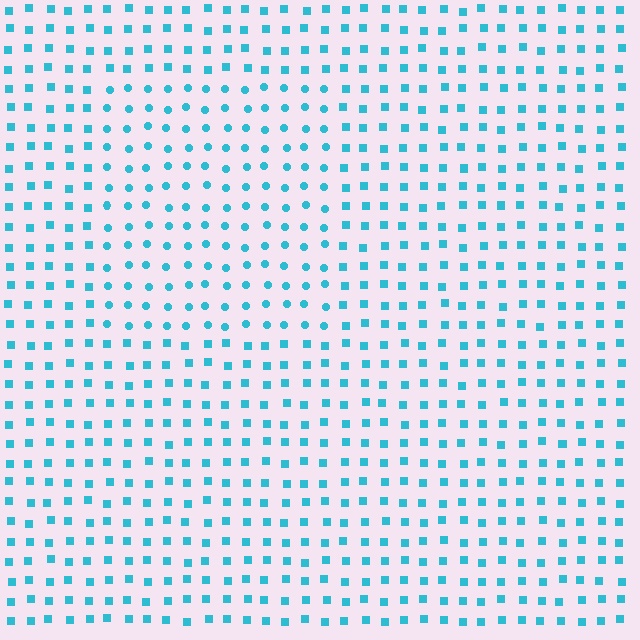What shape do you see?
I see a rectangle.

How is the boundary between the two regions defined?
The boundary is defined by a change in element shape: circles inside vs. squares outside. All elements share the same color and spacing.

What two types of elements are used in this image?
The image uses circles inside the rectangle region and squares outside it.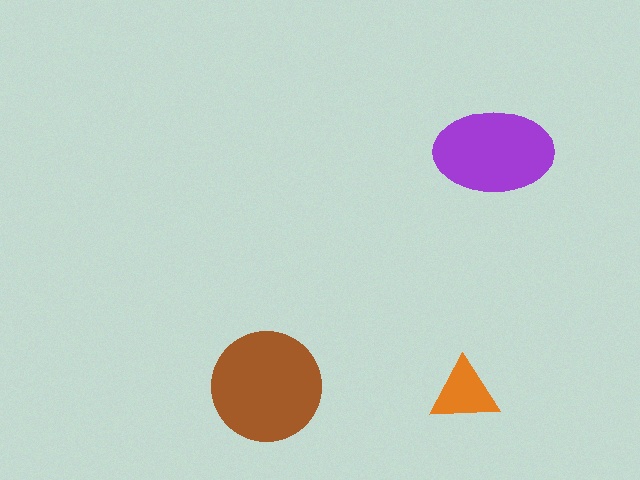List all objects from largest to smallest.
The brown circle, the purple ellipse, the orange triangle.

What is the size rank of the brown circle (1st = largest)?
1st.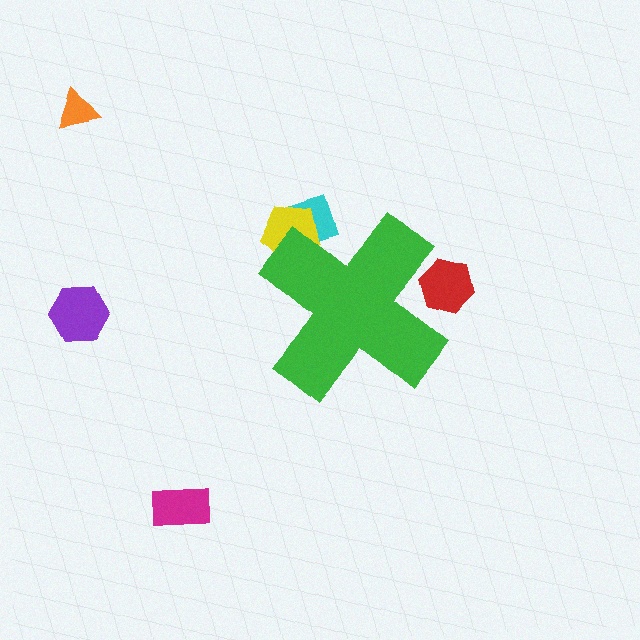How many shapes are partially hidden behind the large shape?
3 shapes are partially hidden.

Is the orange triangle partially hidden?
No, the orange triangle is fully visible.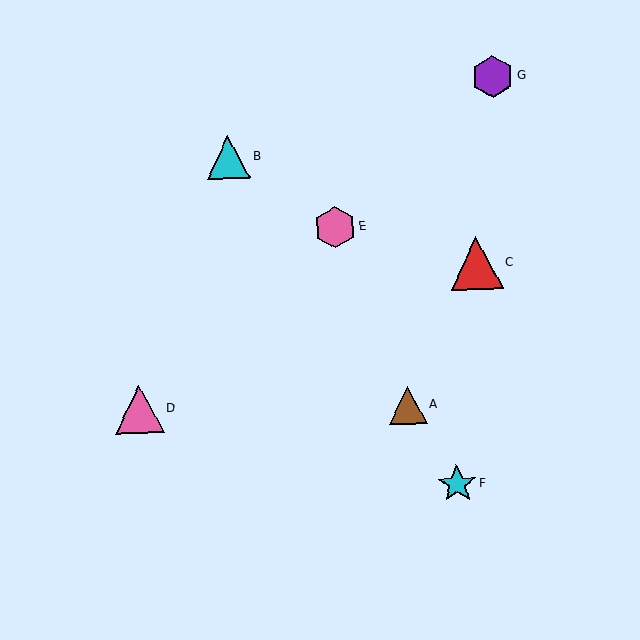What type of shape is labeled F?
Shape F is a cyan star.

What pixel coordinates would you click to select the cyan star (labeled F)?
Click at (457, 484) to select the cyan star F.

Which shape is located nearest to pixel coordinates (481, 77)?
The purple hexagon (labeled G) at (493, 77) is nearest to that location.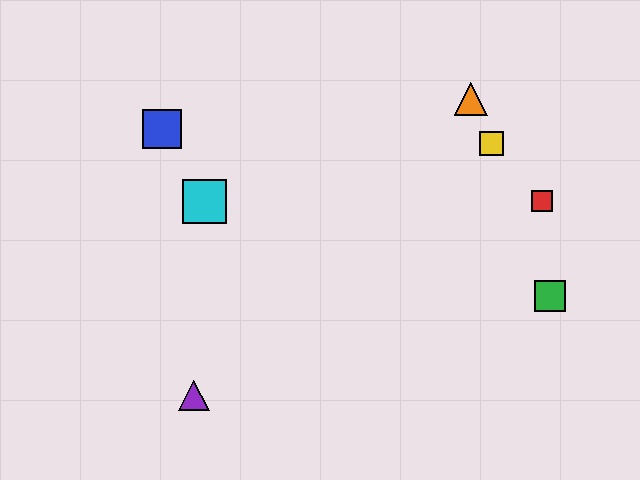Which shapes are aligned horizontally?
The red square, the cyan square are aligned horizontally.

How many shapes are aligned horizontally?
2 shapes (the red square, the cyan square) are aligned horizontally.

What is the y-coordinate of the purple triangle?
The purple triangle is at y≈395.